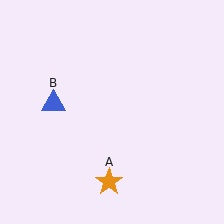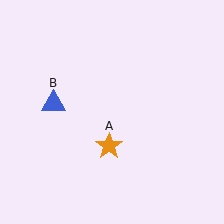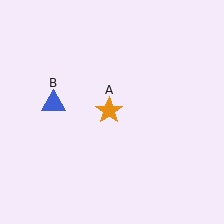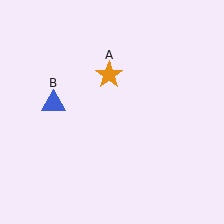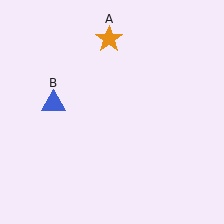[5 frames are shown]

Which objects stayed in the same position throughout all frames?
Blue triangle (object B) remained stationary.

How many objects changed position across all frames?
1 object changed position: orange star (object A).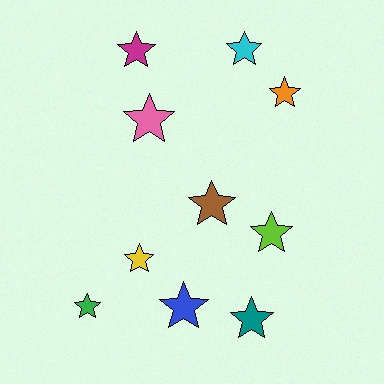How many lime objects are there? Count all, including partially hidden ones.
There is 1 lime object.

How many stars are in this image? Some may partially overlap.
There are 10 stars.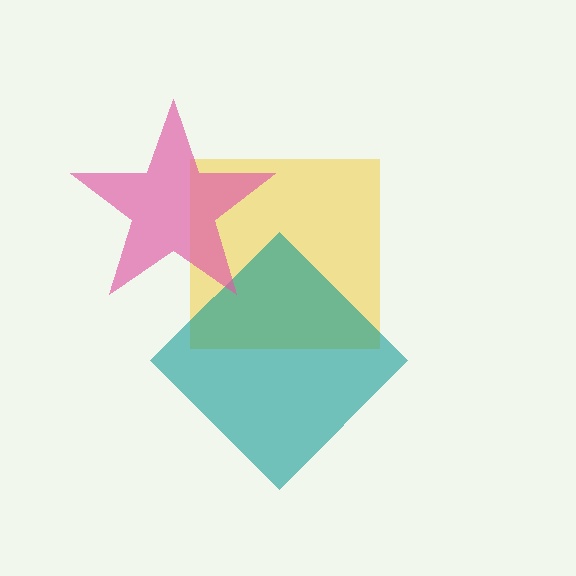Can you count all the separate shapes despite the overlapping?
Yes, there are 3 separate shapes.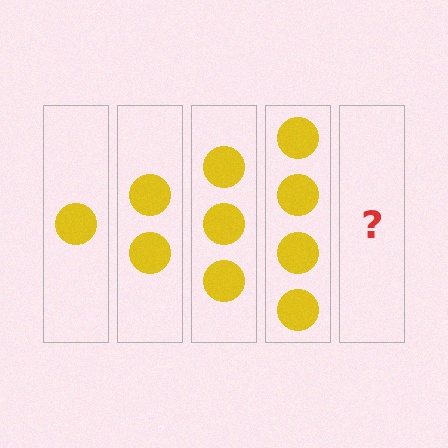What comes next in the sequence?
The next element should be 5 circles.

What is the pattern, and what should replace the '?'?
The pattern is that each step adds one more circle. The '?' should be 5 circles.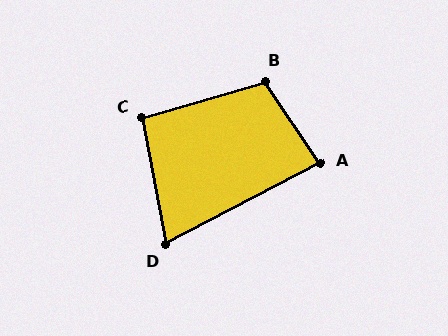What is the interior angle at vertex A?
Approximately 84 degrees (acute).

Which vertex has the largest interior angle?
B, at approximately 107 degrees.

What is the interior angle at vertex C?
Approximately 96 degrees (obtuse).